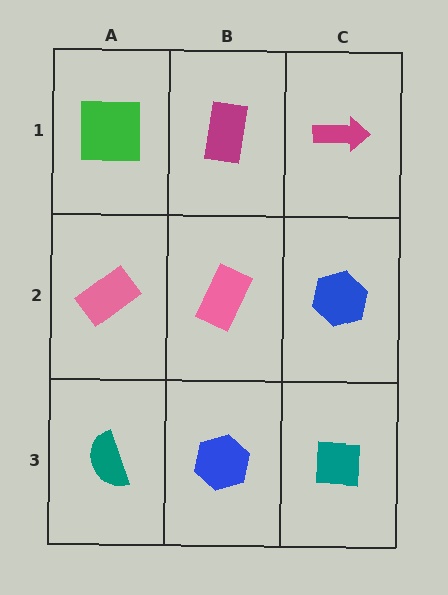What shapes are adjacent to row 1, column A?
A pink rectangle (row 2, column A), a magenta rectangle (row 1, column B).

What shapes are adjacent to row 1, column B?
A pink rectangle (row 2, column B), a green square (row 1, column A), a magenta arrow (row 1, column C).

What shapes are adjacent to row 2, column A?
A green square (row 1, column A), a teal semicircle (row 3, column A), a pink rectangle (row 2, column B).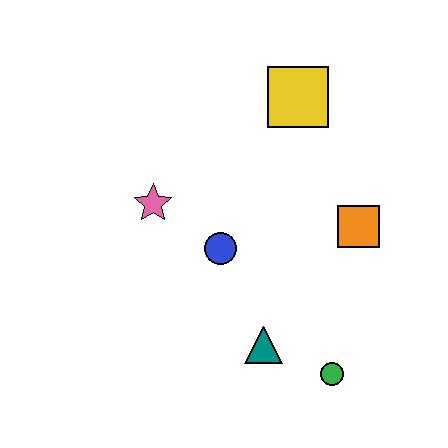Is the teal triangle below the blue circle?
Yes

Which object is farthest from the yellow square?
The green circle is farthest from the yellow square.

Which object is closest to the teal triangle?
The green circle is closest to the teal triangle.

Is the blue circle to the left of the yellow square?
Yes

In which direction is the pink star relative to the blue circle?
The pink star is to the left of the blue circle.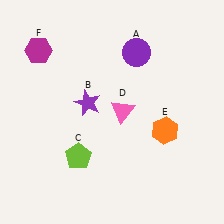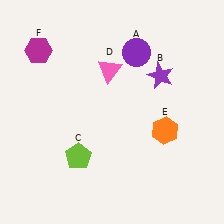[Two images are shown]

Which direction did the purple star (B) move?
The purple star (B) moved right.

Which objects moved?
The objects that moved are: the purple star (B), the pink triangle (D).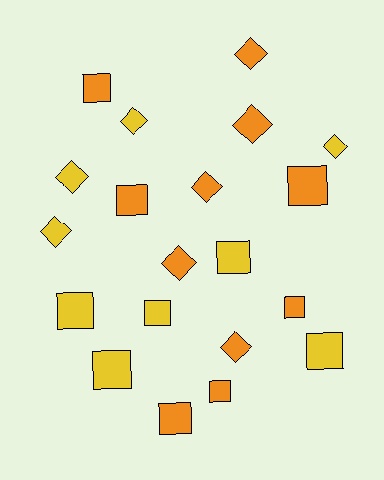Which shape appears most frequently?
Square, with 11 objects.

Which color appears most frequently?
Orange, with 11 objects.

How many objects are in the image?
There are 20 objects.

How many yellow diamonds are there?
There are 4 yellow diamonds.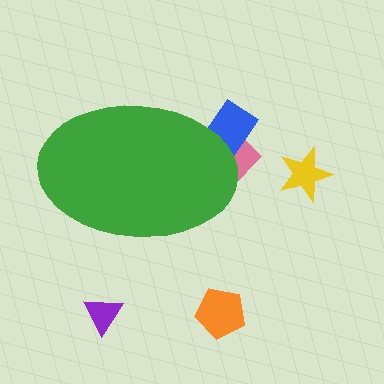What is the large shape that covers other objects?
A green ellipse.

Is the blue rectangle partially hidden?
Yes, the blue rectangle is partially hidden behind the green ellipse.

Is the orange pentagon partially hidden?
No, the orange pentagon is fully visible.